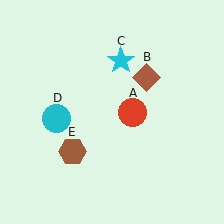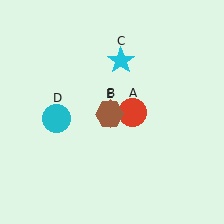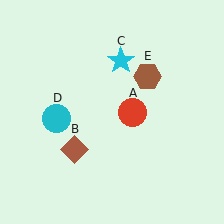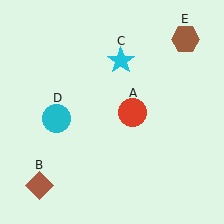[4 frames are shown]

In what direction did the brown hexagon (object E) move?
The brown hexagon (object E) moved up and to the right.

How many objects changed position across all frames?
2 objects changed position: brown diamond (object B), brown hexagon (object E).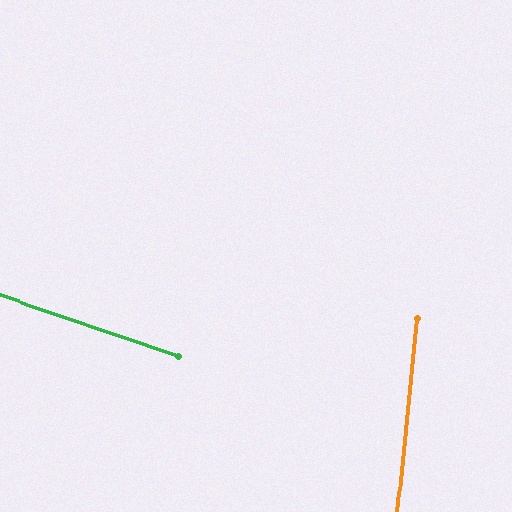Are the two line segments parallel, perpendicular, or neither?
Neither parallel nor perpendicular — they differ by about 77°.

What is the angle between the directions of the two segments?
Approximately 77 degrees.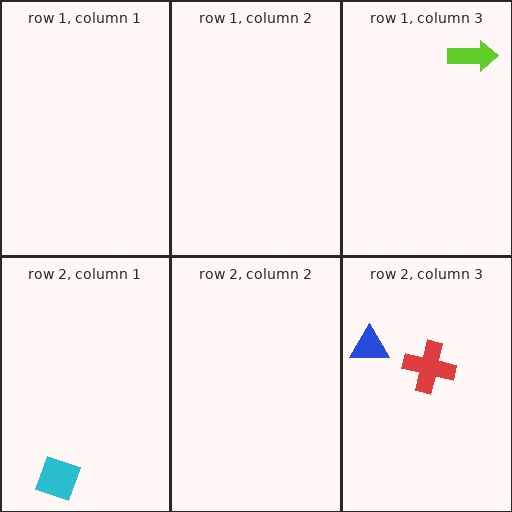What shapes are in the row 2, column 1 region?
The cyan diamond.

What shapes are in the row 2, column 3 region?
The red cross, the blue triangle.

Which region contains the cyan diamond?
The row 2, column 1 region.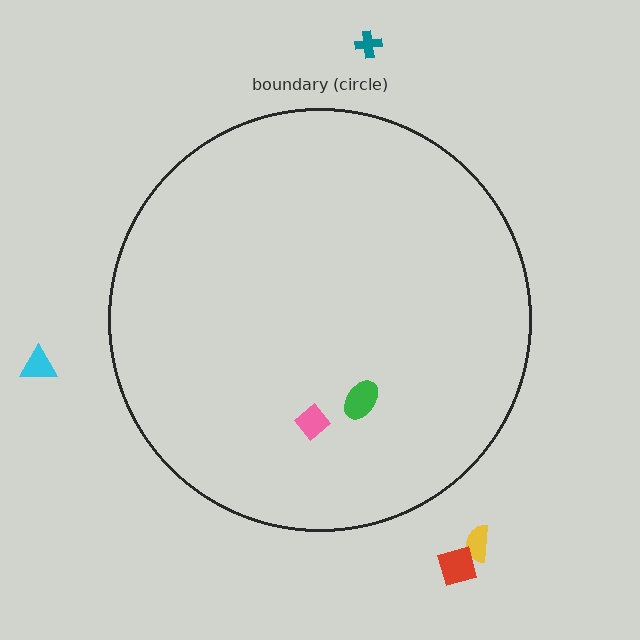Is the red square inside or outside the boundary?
Outside.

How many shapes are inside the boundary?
2 inside, 4 outside.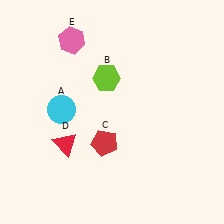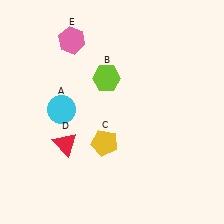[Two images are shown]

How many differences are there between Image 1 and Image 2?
There is 1 difference between the two images.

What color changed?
The pentagon (C) changed from red in Image 1 to yellow in Image 2.